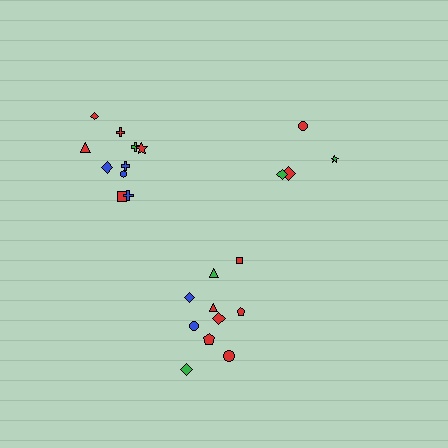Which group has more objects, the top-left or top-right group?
The top-left group.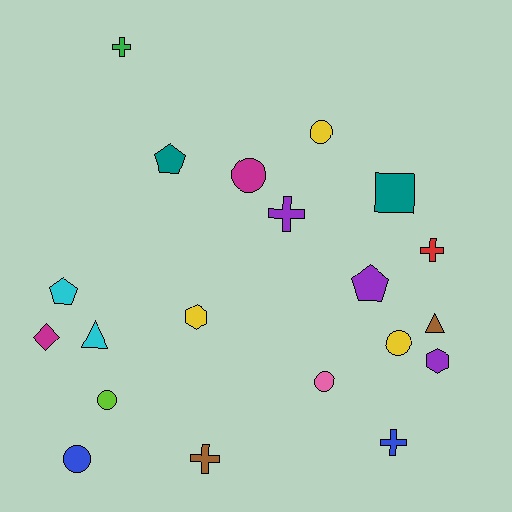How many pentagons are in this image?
There are 3 pentagons.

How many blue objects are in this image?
There are 2 blue objects.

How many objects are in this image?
There are 20 objects.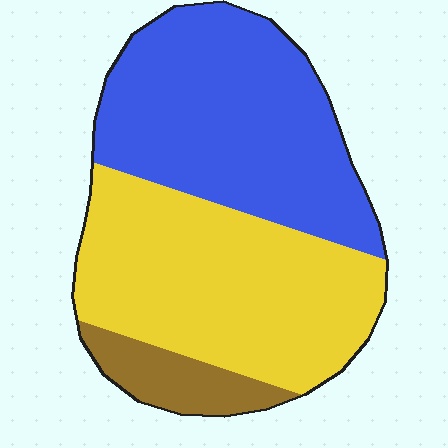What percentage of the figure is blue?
Blue covers 45% of the figure.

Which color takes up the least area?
Brown, at roughly 10%.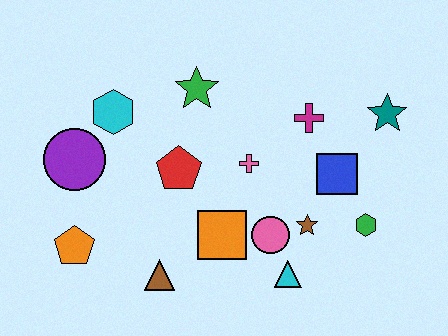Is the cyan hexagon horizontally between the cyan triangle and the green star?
No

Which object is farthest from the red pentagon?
The teal star is farthest from the red pentagon.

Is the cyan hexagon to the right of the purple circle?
Yes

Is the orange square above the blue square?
No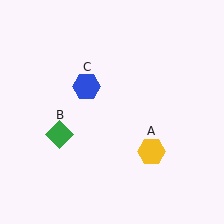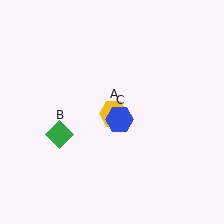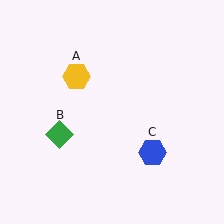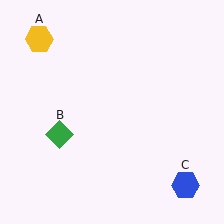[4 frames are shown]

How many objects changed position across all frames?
2 objects changed position: yellow hexagon (object A), blue hexagon (object C).